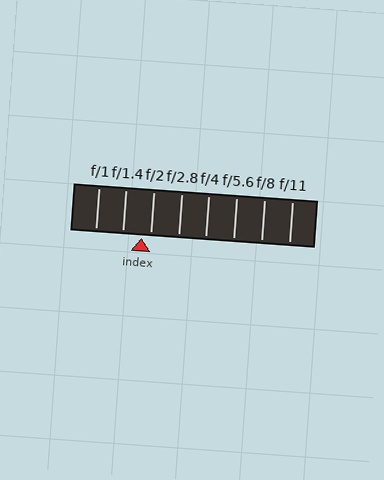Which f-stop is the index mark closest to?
The index mark is closest to f/2.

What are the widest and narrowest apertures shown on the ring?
The widest aperture shown is f/1 and the narrowest is f/11.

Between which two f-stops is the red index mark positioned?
The index mark is between f/1.4 and f/2.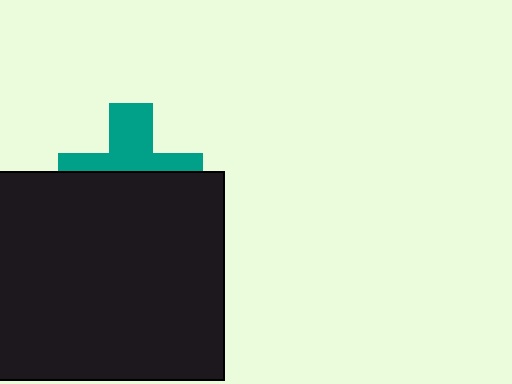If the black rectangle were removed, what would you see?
You would see the complete teal cross.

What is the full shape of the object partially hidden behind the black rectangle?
The partially hidden object is a teal cross.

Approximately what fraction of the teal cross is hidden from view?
Roughly 55% of the teal cross is hidden behind the black rectangle.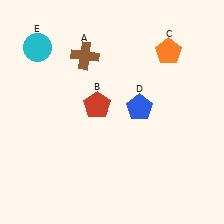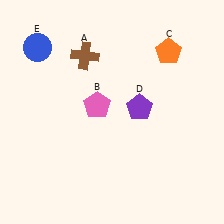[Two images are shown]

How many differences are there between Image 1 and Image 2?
There are 3 differences between the two images.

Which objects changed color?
B changed from red to pink. D changed from blue to purple. E changed from cyan to blue.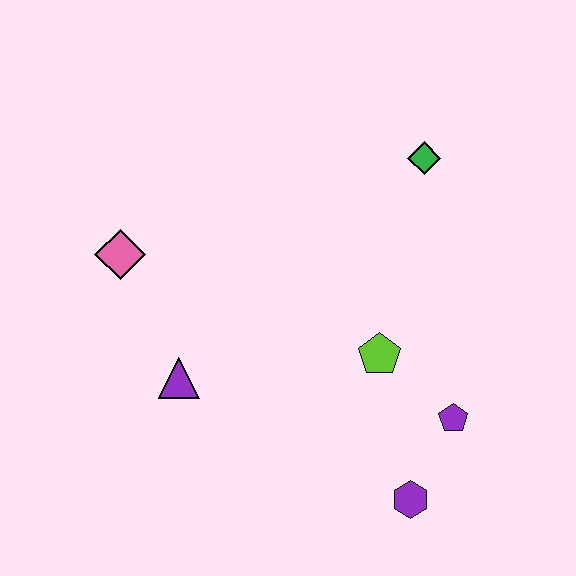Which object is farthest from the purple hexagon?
The pink diamond is farthest from the purple hexagon.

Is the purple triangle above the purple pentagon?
Yes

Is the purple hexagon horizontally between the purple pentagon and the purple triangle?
Yes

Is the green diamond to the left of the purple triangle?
No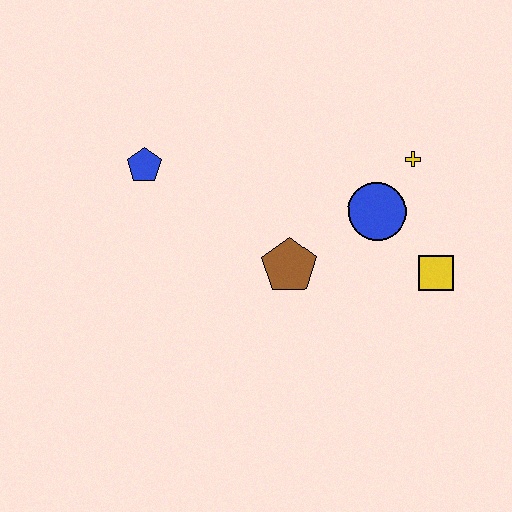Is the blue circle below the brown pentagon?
No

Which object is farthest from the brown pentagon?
The blue pentagon is farthest from the brown pentagon.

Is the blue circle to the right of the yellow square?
No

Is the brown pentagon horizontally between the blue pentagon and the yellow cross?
Yes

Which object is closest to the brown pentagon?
The blue circle is closest to the brown pentagon.